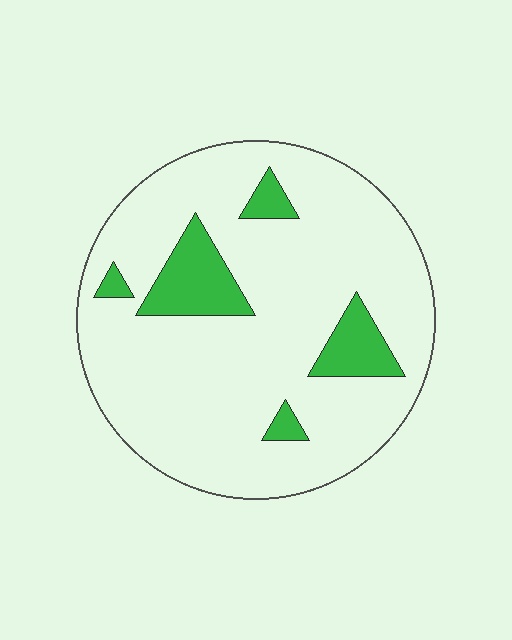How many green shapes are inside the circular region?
5.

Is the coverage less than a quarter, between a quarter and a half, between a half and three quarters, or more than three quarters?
Less than a quarter.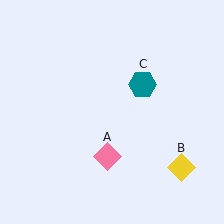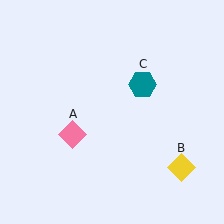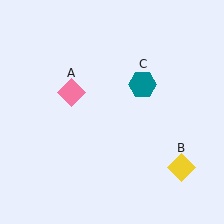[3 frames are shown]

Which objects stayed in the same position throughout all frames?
Yellow diamond (object B) and teal hexagon (object C) remained stationary.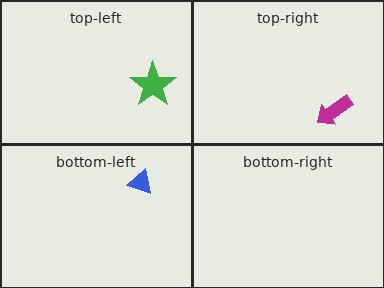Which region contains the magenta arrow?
The top-right region.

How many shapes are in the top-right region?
1.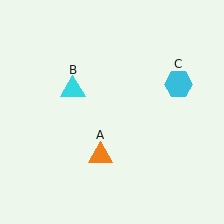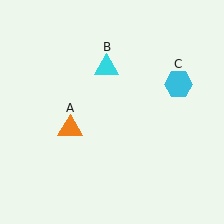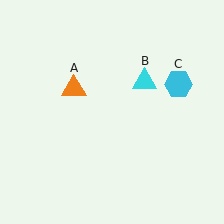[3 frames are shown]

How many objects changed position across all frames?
2 objects changed position: orange triangle (object A), cyan triangle (object B).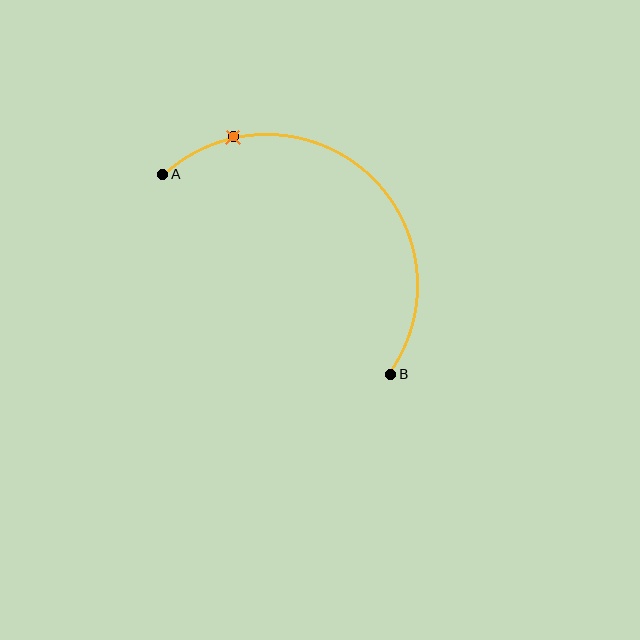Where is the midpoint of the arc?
The arc midpoint is the point on the curve farthest from the straight line joining A and B. It sits above and to the right of that line.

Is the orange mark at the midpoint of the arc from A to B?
No. The orange mark lies on the arc but is closer to endpoint A. The arc midpoint would be at the point on the curve equidistant along the arc from both A and B.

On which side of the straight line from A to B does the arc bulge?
The arc bulges above and to the right of the straight line connecting A and B.